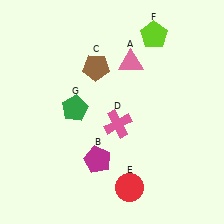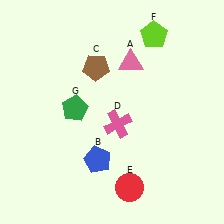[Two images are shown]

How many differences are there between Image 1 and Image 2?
There is 1 difference between the two images.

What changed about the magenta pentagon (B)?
In Image 1, B is magenta. In Image 2, it changed to blue.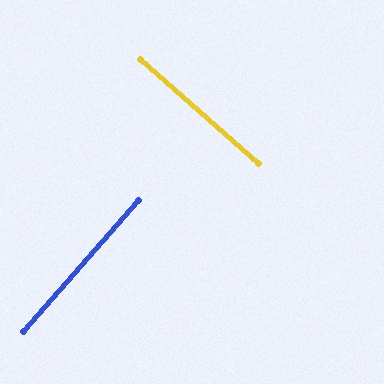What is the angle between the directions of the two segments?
Approximately 90 degrees.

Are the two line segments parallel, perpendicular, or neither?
Perpendicular — they meet at approximately 90°.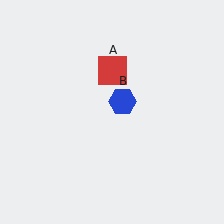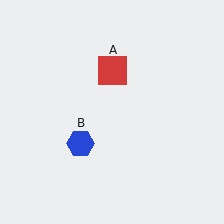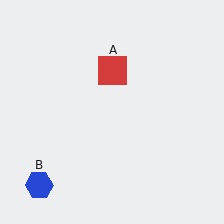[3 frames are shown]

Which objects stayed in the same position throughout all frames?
Red square (object A) remained stationary.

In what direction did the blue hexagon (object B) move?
The blue hexagon (object B) moved down and to the left.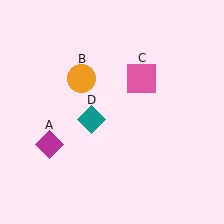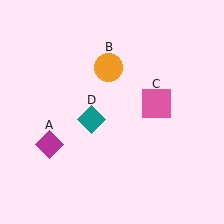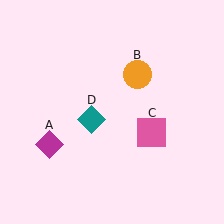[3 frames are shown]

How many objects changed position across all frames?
2 objects changed position: orange circle (object B), pink square (object C).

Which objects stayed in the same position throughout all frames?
Magenta diamond (object A) and teal diamond (object D) remained stationary.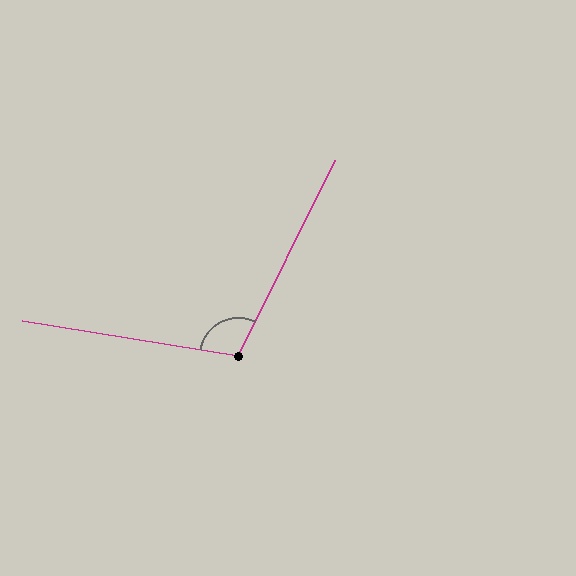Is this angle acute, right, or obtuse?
It is obtuse.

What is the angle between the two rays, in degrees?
Approximately 107 degrees.